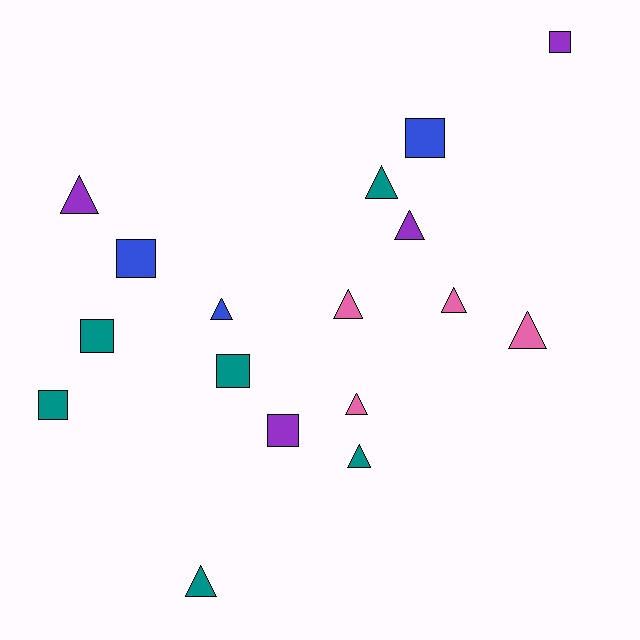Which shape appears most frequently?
Triangle, with 10 objects.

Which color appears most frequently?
Teal, with 6 objects.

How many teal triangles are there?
There are 3 teal triangles.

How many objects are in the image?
There are 17 objects.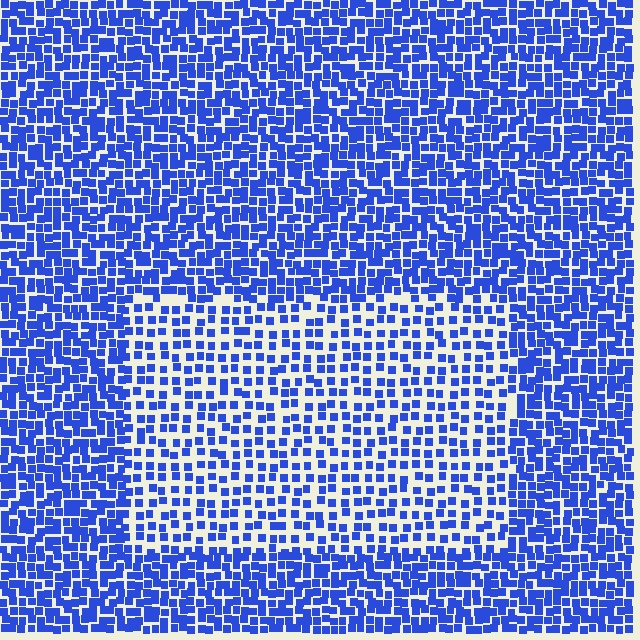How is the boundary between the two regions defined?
The boundary is defined by a change in element density (approximately 1.8x ratio). All elements are the same color, size, and shape.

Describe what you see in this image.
The image contains small blue elements arranged at two different densities. A rectangle-shaped region is visible where the elements are less densely packed than the surrounding area.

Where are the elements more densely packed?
The elements are more densely packed outside the rectangle boundary.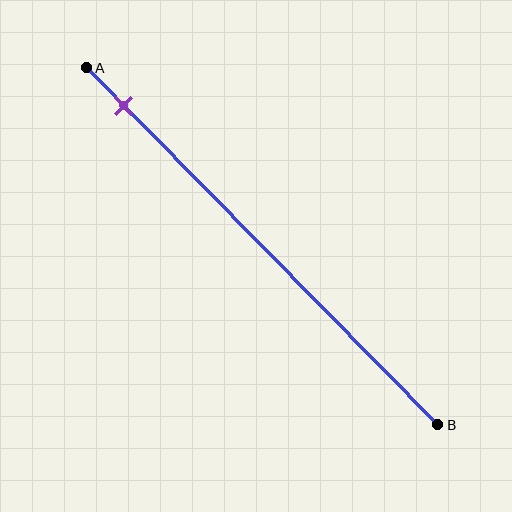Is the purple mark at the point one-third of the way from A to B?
No, the mark is at about 10% from A, not at the 33% one-third point.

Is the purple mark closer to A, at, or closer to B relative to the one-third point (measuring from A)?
The purple mark is closer to point A than the one-third point of segment AB.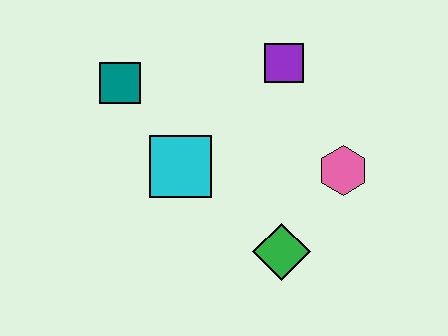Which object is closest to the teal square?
The cyan square is closest to the teal square.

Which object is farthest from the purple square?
The green diamond is farthest from the purple square.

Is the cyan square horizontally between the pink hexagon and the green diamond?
No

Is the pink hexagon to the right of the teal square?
Yes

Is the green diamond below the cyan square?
Yes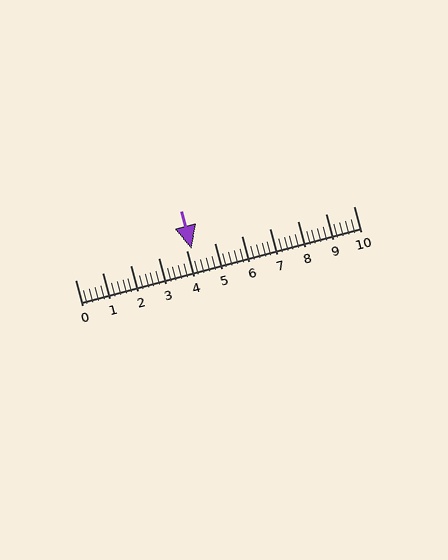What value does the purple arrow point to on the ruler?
The purple arrow points to approximately 4.2.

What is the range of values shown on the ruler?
The ruler shows values from 0 to 10.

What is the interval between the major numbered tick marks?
The major tick marks are spaced 1 units apart.